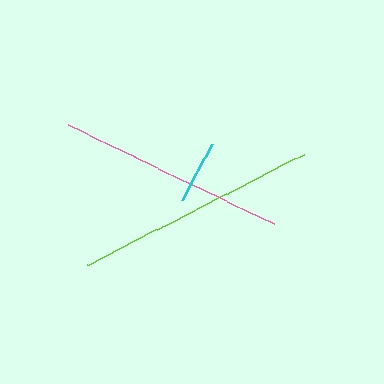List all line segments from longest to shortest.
From longest to shortest: lime, pink, cyan.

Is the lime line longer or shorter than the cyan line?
The lime line is longer than the cyan line.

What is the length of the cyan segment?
The cyan segment is approximately 64 pixels long.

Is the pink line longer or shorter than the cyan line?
The pink line is longer than the cyan line.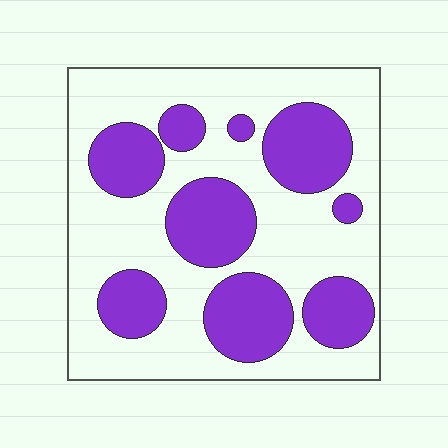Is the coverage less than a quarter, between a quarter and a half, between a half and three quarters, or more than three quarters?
Between a quarter and a half.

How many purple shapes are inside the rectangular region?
9.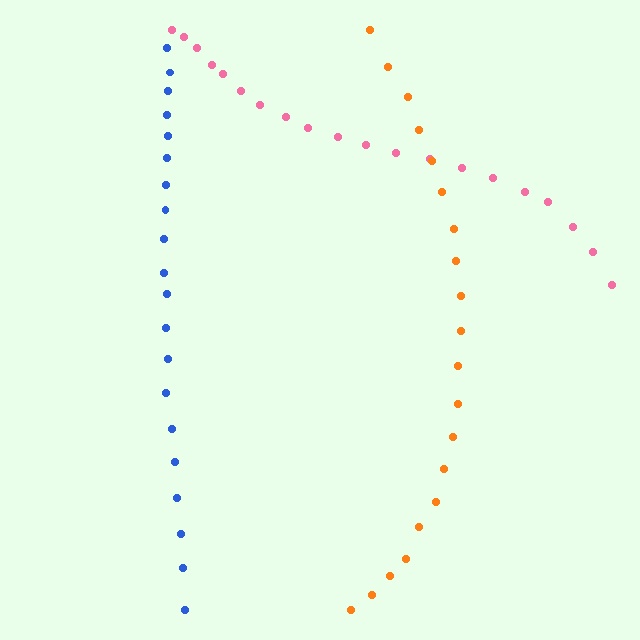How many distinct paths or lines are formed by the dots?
There are 3 distinct paths.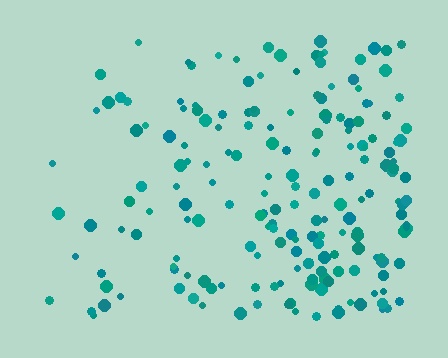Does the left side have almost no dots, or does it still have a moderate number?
Still a moderate number, just noticeably fewer than the right.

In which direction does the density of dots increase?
From left to right, with the right side densest.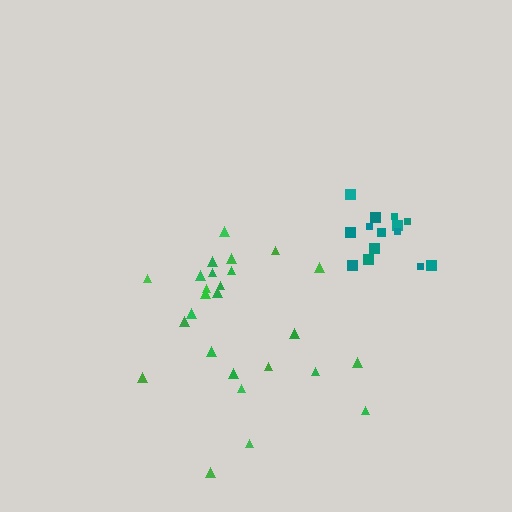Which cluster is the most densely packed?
Teal.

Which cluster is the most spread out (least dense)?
Green.